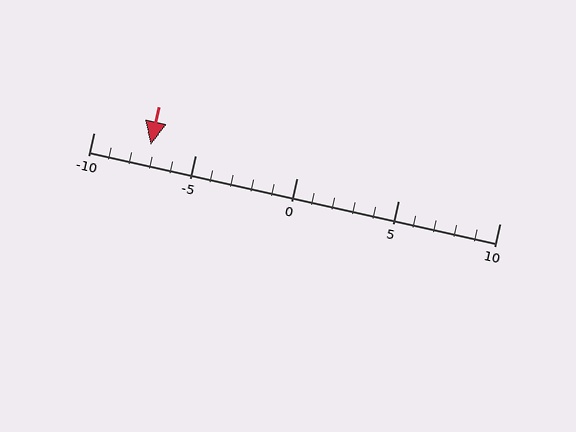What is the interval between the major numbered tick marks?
The major tick marks are spaced 5 units apart.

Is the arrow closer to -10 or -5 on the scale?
The arrow is closer to -5.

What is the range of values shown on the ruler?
The ruler shows values from -10 to 10.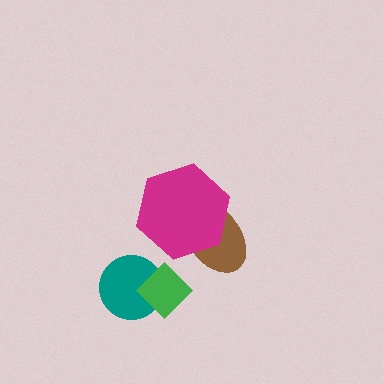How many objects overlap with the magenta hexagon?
1 object overlaps with the magenta hexagon.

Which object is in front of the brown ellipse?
The magenta hexagon is in front of the brown ellipse.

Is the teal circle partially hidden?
Yes, it is partially covered by another shape.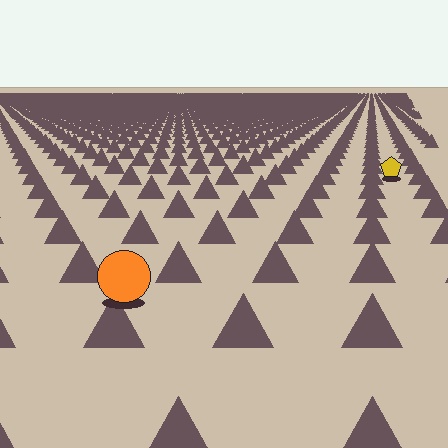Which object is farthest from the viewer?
The yellow pentagon is farthest from the viewer. It appears smaller and the ground texture around it is denser.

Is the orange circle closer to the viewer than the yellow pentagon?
Yes. The orange circle is closer — you can tell from the texture gradient: the ground texture is coarser near it.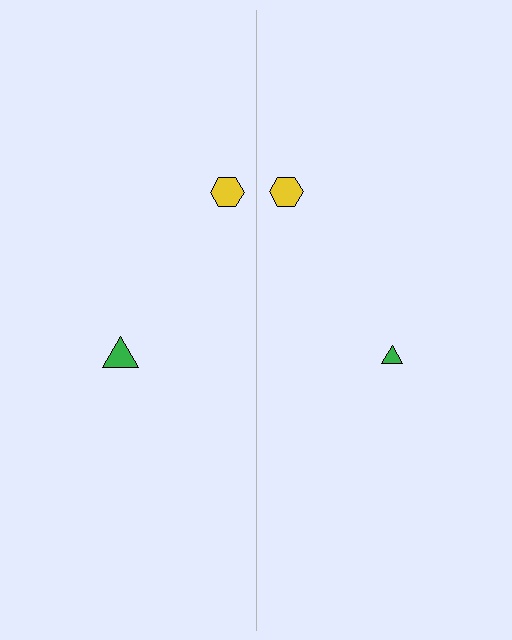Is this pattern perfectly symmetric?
No, the pattern is not perfectly symmetric. The green triangle on the right side has a different size than its mirror counterpart.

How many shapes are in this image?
There are 4 shapes in this image.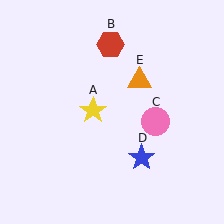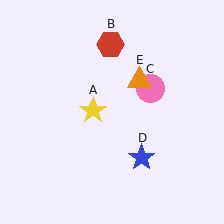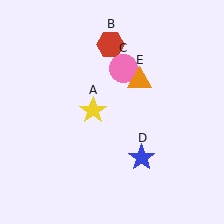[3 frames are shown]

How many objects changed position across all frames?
1 object changed position: pink circle (object C).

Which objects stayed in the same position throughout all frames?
Yellow star (object A) and red hexagon (object B) and blue star (object D) and orange triangle (object E) remained stationary.